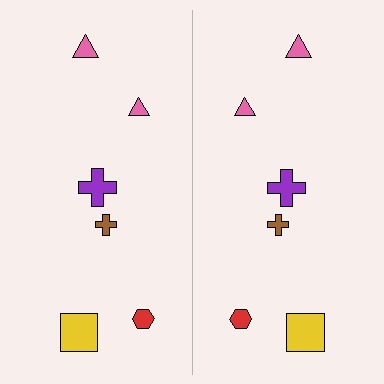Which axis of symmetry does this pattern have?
The pattern has a vertical axis of symmetry running through the center of the image.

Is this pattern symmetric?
Yes, this pattern has bilateral (reflection) symmetry.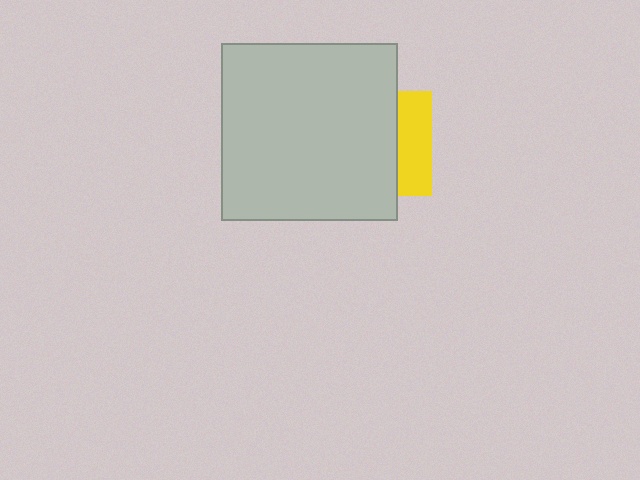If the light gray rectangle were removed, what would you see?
You would see the complete yellow square.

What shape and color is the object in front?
The object in front is a light gray rectangle.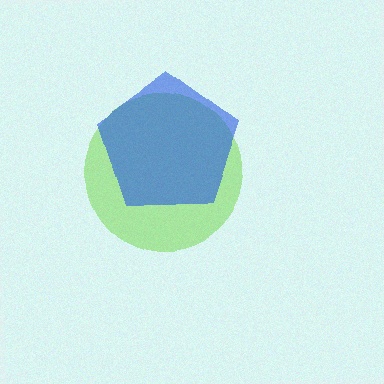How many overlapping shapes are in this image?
There are 2 overlapping shapes in the image.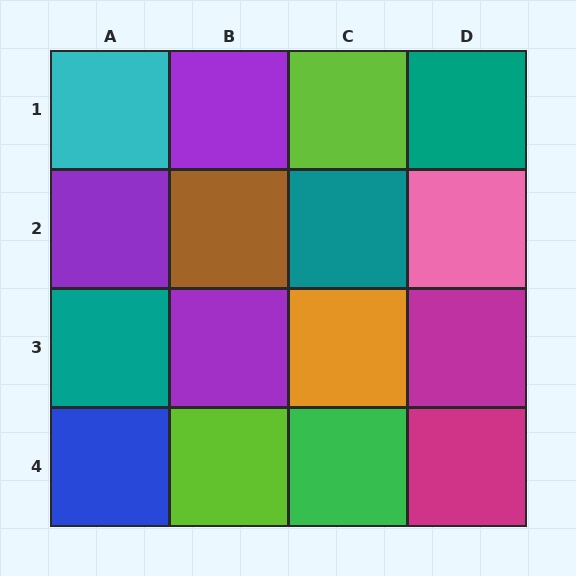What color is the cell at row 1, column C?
Lime.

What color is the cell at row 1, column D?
Teal.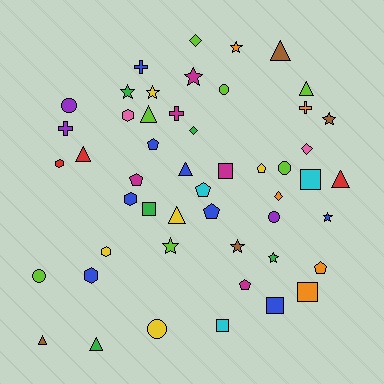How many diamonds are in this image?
There are 4 diamonds.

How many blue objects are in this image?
There are 8 blue objects.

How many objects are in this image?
There are 50 objects.